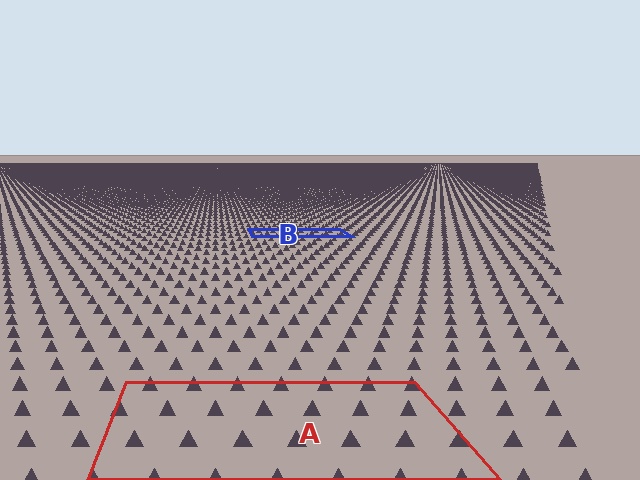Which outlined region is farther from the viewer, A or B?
Region B is farther from the viewer — the texture elements inside it appear smaller and more densely packed.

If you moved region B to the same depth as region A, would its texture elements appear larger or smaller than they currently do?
They would appear larger. At a closer depth, the same texture elements are projected at a bigger on-screen size.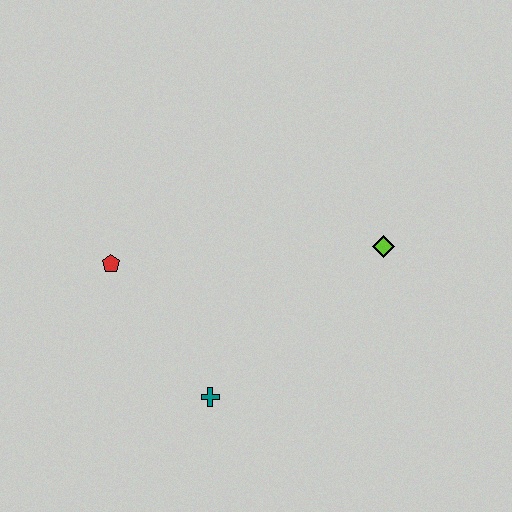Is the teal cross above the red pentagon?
No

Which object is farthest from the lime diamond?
The red pentagon is farthest from the lime diamond.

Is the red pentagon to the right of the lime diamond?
No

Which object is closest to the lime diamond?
The teal cross is closest to the lime diamond.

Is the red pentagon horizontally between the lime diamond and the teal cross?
No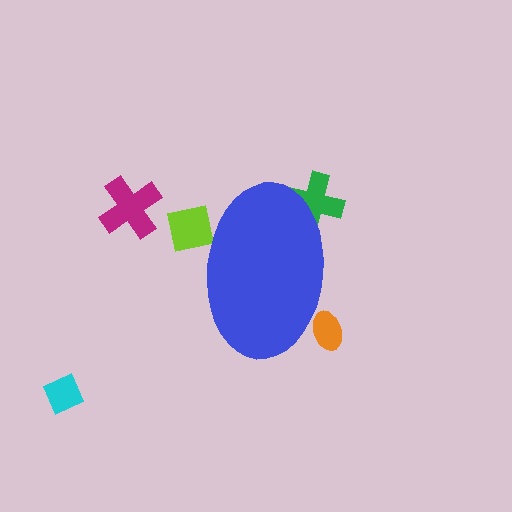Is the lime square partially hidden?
Yes, the lime square is partially hidden behind the blue ellipse.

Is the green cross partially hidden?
Yes, the green cross is partially hidden behind the blue ellipse.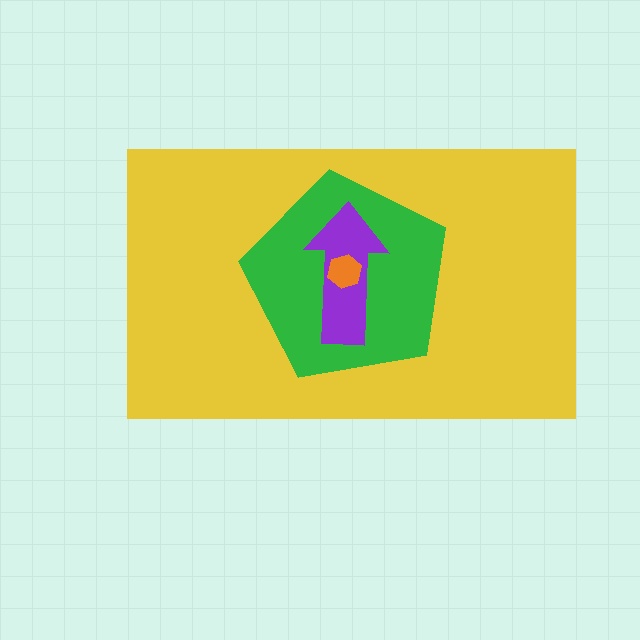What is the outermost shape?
The yellow rectangle.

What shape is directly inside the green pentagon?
The purple arrow.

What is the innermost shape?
The orange hexagon.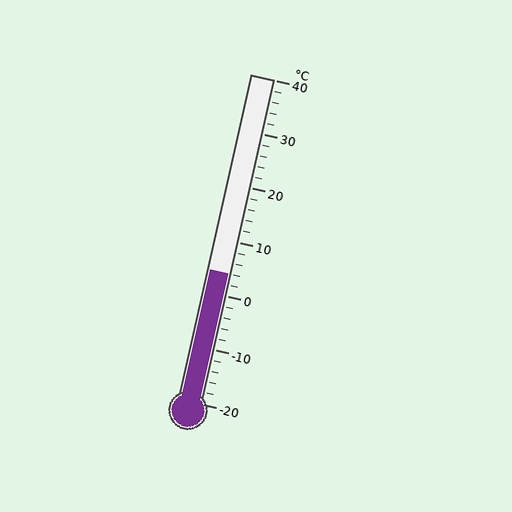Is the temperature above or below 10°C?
The temperature is below 10°C.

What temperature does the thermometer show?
The thermometer shows approximately 4°C.